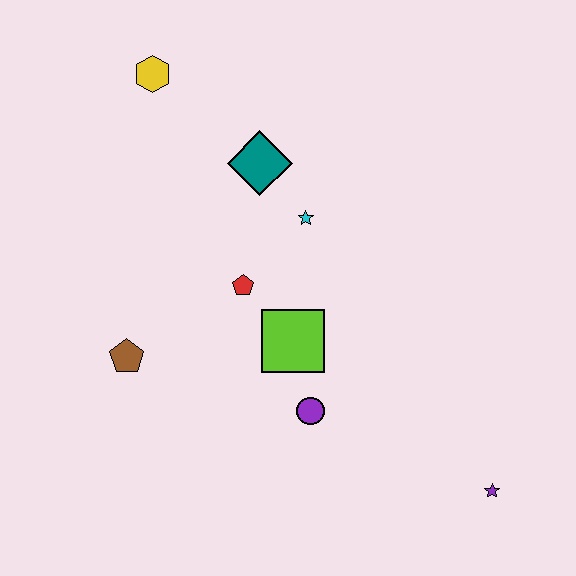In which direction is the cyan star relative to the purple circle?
The cyan star is above the purple circle.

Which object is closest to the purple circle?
The lime square is closest to the purple circle.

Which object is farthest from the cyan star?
The purple star is farthest from the cyan star.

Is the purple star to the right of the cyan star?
Yes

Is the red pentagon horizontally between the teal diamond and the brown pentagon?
Yes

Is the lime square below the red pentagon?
Yes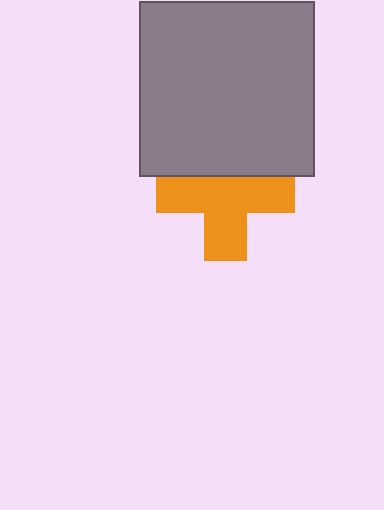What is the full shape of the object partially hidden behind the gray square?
The partially hidden object is an orange cross.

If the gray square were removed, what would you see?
You would see the complete orange cross.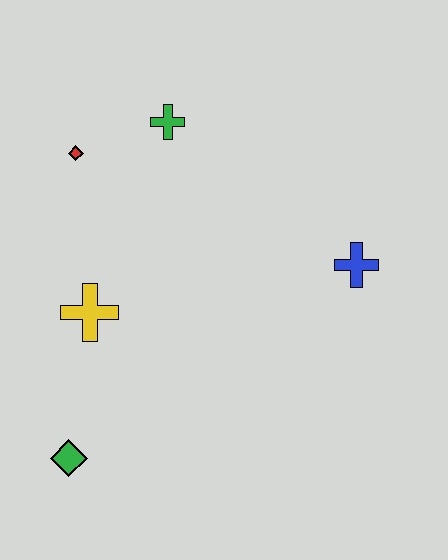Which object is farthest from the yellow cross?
The blue cross is farthest from the yellow cross.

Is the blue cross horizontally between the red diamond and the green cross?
No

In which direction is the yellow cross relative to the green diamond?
The yellow cross is above the green diamond.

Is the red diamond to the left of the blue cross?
Yes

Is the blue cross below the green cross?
Yes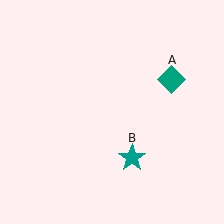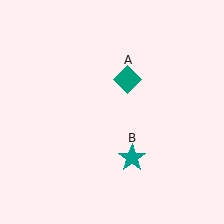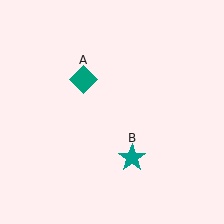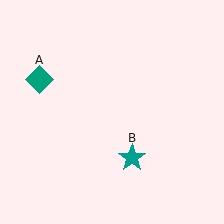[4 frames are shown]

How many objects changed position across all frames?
1 object changed position: teal diamond (object A).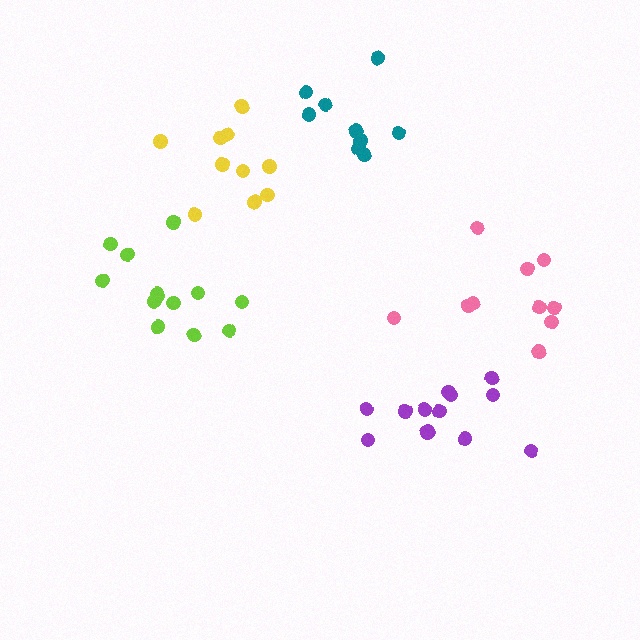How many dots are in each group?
Group 1: 13 dots, Group 2: 10 dots, Group 3: 13 dots, Group 4: 10 dots, Group 5: 9 dots (55 total).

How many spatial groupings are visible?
There are 5 spatial groupings.